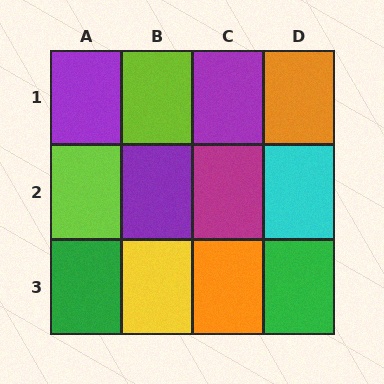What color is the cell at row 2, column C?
Magenta.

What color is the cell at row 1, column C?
Purple.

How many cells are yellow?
1 cell is yellow.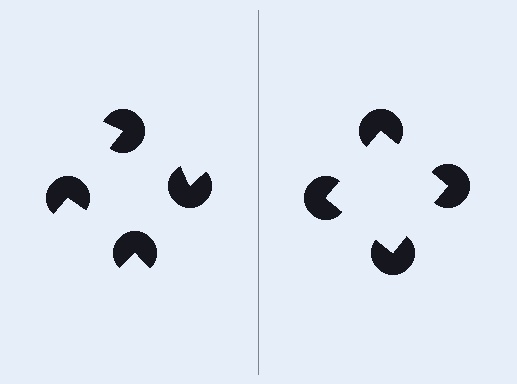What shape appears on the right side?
An illusory square.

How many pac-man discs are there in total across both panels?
8 — 4 on each side.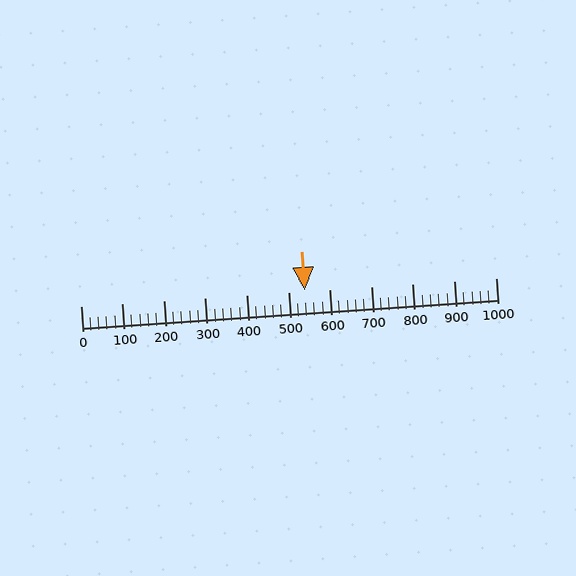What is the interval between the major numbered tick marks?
The major tick marks are spaced 100 units apart.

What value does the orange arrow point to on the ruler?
The orange arrow points to approximately 540.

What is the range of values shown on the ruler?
The ruler shows values from 0 to 1000.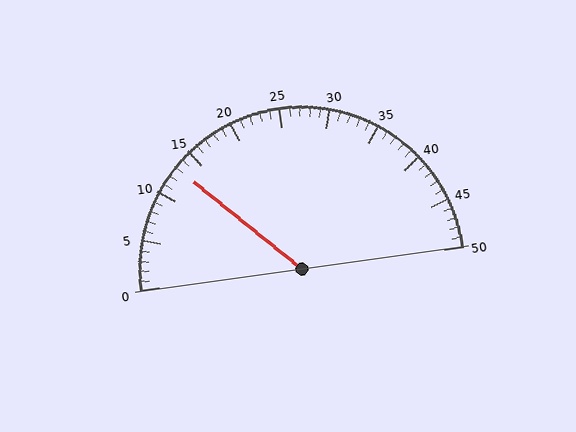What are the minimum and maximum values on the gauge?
The gauge ranges from 0 to 50.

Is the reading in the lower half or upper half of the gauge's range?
The reading is in the lower half of the range (0 to 50).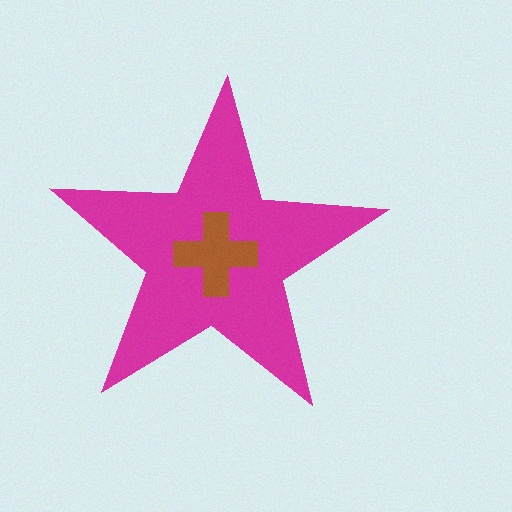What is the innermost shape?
The brown cross.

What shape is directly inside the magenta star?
The brown cross.